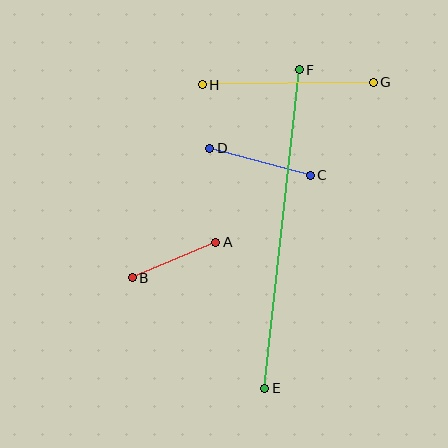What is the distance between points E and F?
The distance is approximately 321 pixels.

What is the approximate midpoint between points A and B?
The midpoint is at approximately (174, 260) pixels.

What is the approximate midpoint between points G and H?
The midpoint is at approximately (288, 83) pixels.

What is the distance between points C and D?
The distance is approximately 104 pixels.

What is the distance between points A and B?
The distance is approximately 91 pixels.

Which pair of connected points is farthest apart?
Points E and F are farthest apart.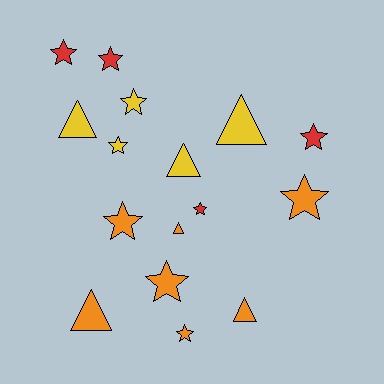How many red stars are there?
There are 4 red stars.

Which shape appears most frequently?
Star, with 10 objects.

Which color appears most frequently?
Orange, with 7 objects.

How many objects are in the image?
There are 16 objects.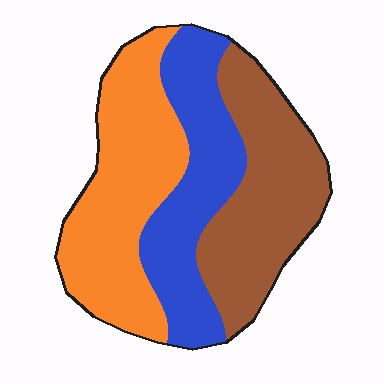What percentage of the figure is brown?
Brown takes up between a third and a half of the figure.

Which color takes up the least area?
Blue, at roughly 30%.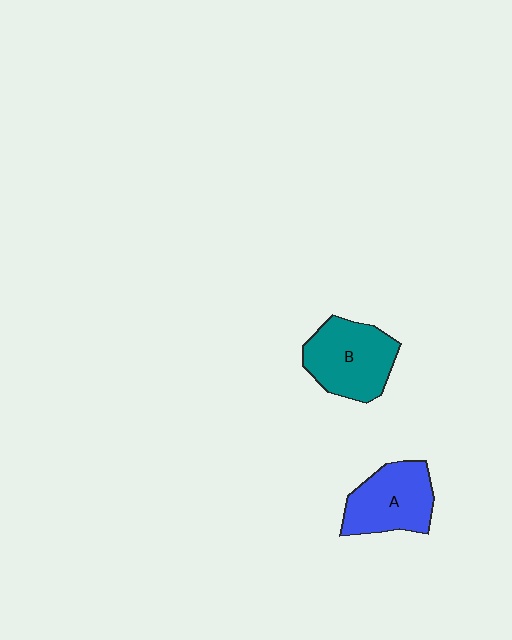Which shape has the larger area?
Shape B (teal).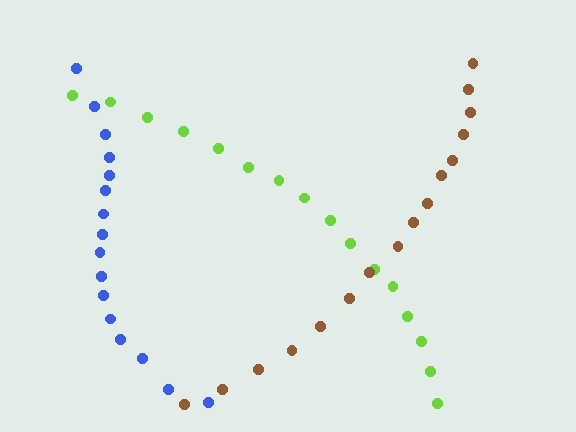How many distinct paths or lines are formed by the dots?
There are 3 distinct paths.